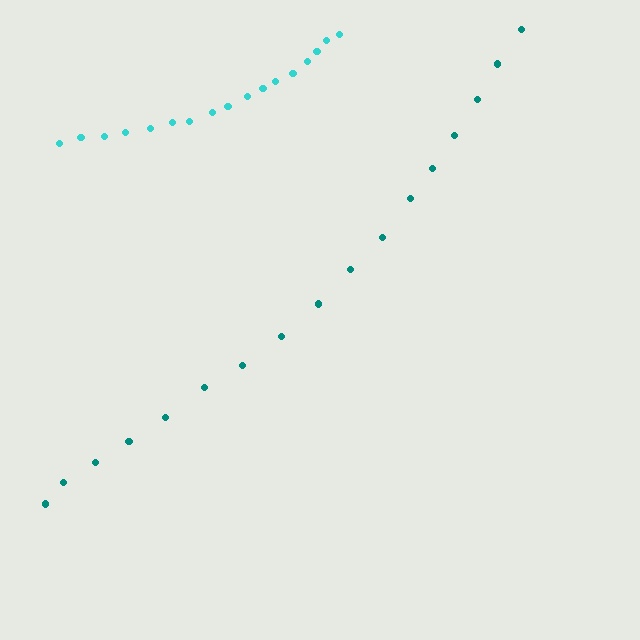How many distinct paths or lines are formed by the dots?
There are 2 distinct paths.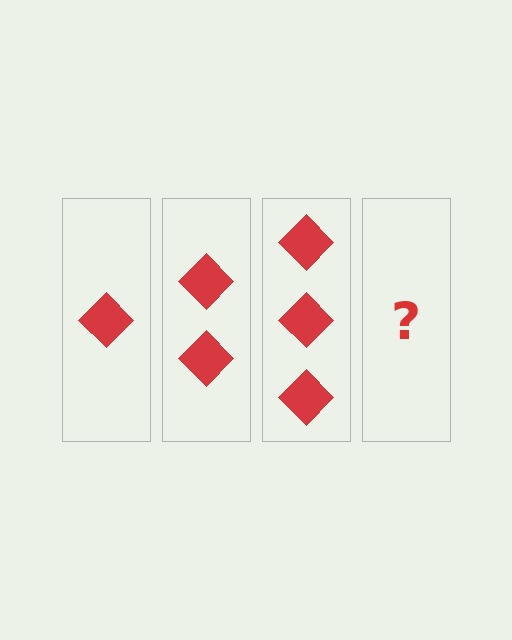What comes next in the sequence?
The next element should be 4 diamonds.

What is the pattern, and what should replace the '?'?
The pattern is that each step adds one more diamond. The '?' should be 4 diamonds.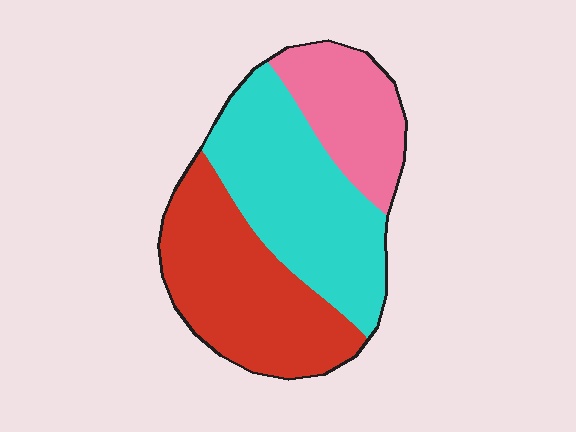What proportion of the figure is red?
Red covers roughly 40% of the figure.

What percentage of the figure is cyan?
Cyan covers roughly 40% of the figure.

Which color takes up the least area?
Pink, at roughly 20%.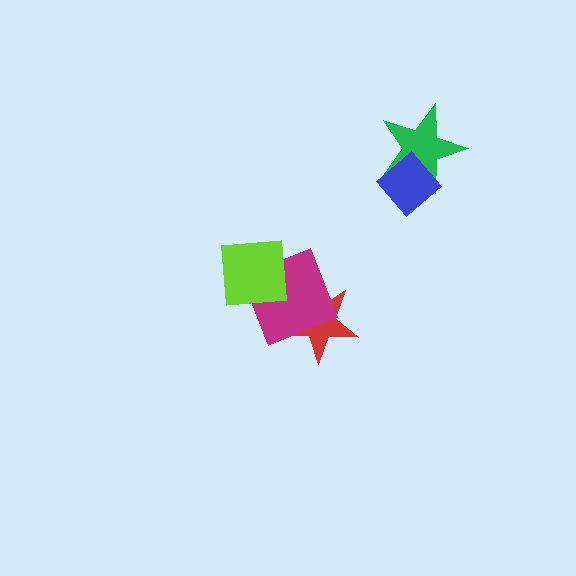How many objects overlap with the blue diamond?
1 object overlaps with the blue diamond.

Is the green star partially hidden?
Yes, it is partially covered by another shape.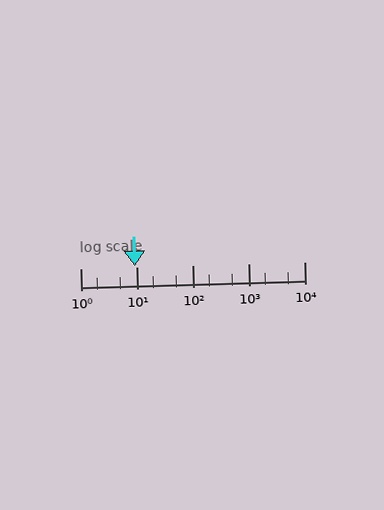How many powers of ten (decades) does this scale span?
The scale spans 4 decades, from 1 to 10000.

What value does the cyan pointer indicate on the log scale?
The pointer indicates approximately 9.5.